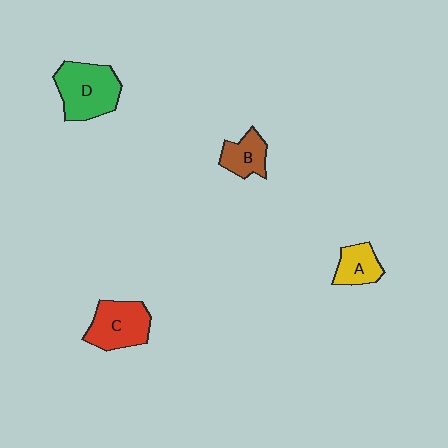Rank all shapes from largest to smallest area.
From largest to smallest: D (green), C (red), B (brown), A (yellow).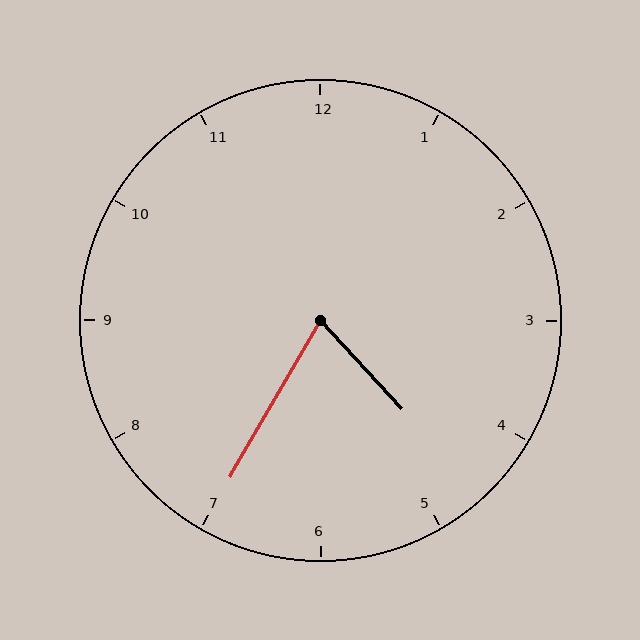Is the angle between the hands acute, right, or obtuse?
It is acute.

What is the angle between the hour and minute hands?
Approximately 72 degrees.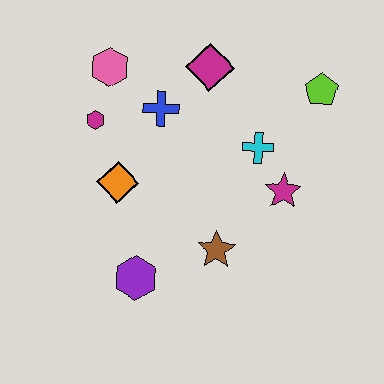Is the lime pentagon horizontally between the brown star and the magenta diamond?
No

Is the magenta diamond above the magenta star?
Yes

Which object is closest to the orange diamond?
The magenta hexagon is closest to the orange diamond.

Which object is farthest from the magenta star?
The pink hexagon is farthest from the magenta star.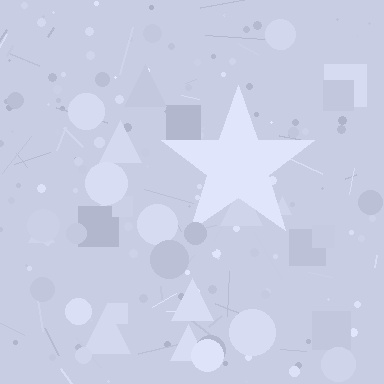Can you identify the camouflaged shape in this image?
The camouflaged shape is a star.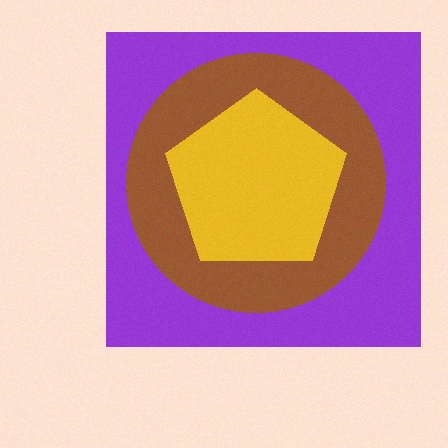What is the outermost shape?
The purple square.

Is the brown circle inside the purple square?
Yes.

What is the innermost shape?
The yellow pentagon.